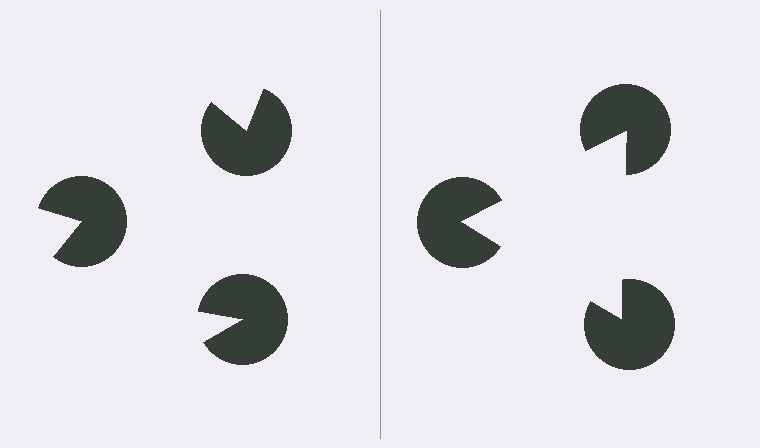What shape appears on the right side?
An illusory triangle.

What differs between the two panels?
The pac-man discs are positioned identically on both sides; only the wedge orientations differ. On the right they align to a triangle; on the left they are misaligned.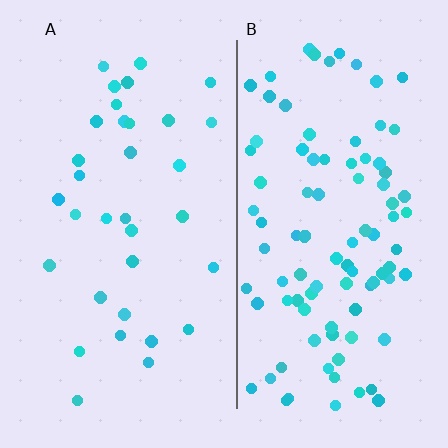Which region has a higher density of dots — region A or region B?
B (the right).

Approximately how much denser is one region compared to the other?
Approximately 2.9× — region B over region A.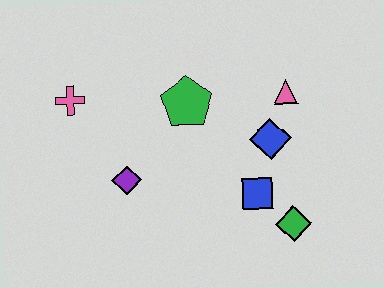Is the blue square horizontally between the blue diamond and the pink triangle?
No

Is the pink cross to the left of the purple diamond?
Yes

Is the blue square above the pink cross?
No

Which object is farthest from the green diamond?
The pink cross is farthest from the green diamond.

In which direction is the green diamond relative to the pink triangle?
The green diamond is below the pink triangle.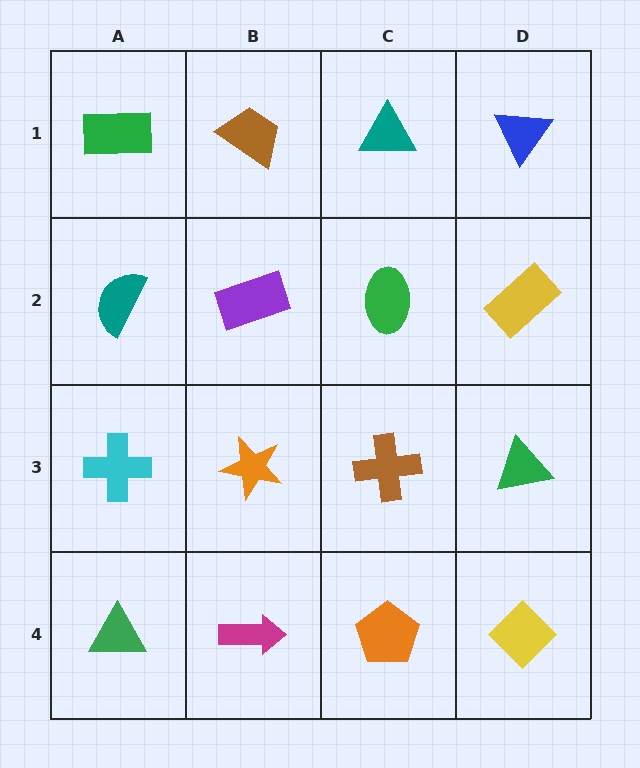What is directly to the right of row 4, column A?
A magenta arrow.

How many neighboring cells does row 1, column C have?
3.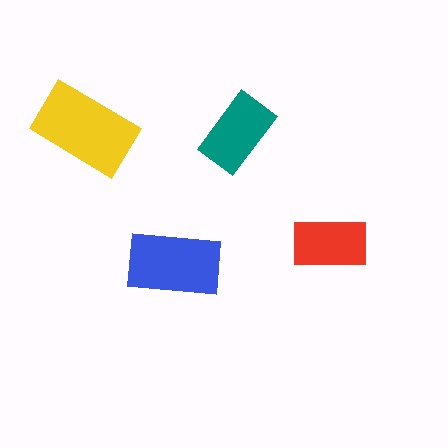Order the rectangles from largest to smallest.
the yellow one, the blue one, the teal one, the red one.